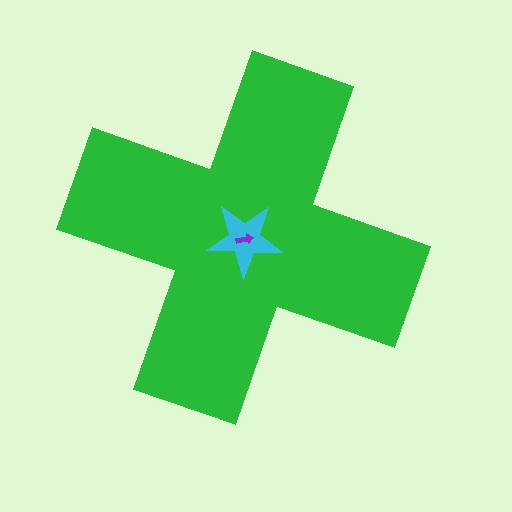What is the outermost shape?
The green cross.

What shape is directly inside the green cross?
The cyan star.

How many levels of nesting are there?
3.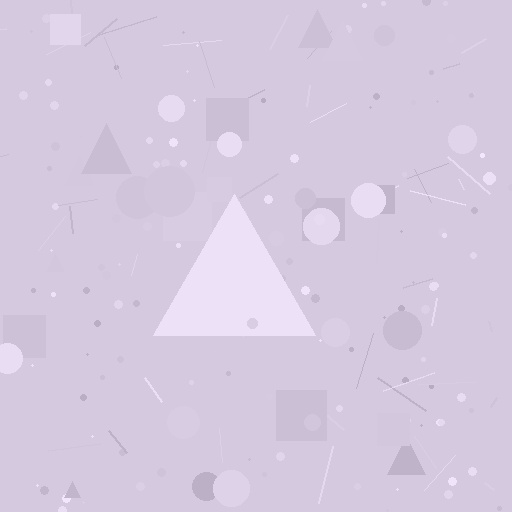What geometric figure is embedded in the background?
A triangle is embedded in the background.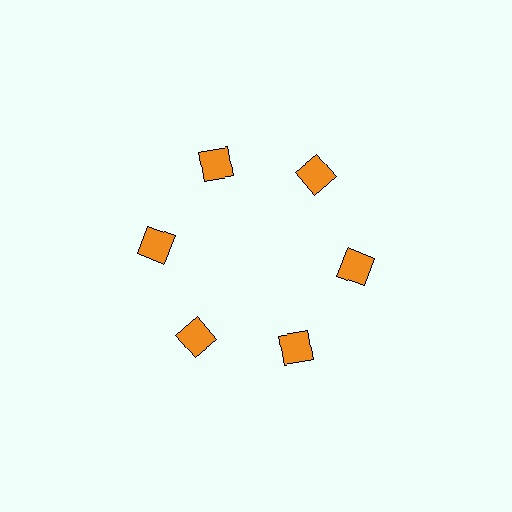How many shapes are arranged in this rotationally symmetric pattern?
There are 6 shapes, arranged in 6 groups of 1.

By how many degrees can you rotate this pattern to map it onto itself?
The pattern maps onto itself every 60 degrees of rotation.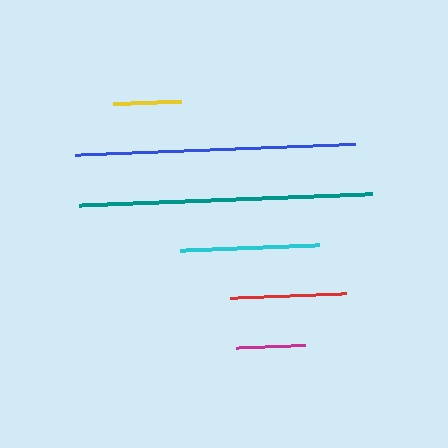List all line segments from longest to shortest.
From longest to shortest: teal, blue, cyan, red, magenta, yellow.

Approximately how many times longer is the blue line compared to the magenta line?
The blue line is approximately 4.0 times the length of the magenta line.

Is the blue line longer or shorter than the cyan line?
The blue line is longer than the cyan line.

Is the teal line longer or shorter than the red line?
The teal line is longer than the red line.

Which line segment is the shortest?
The yellow line is the shortest at approximately 69 pixels.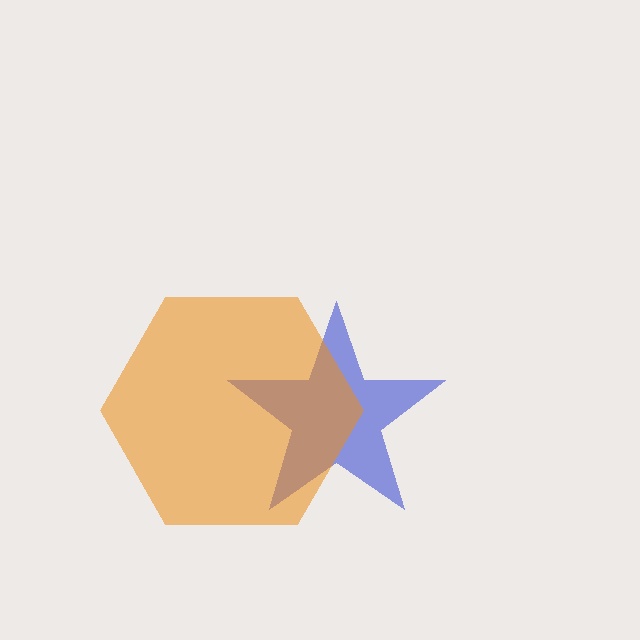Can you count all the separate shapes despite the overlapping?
Yes, there are 2 separate shapes.